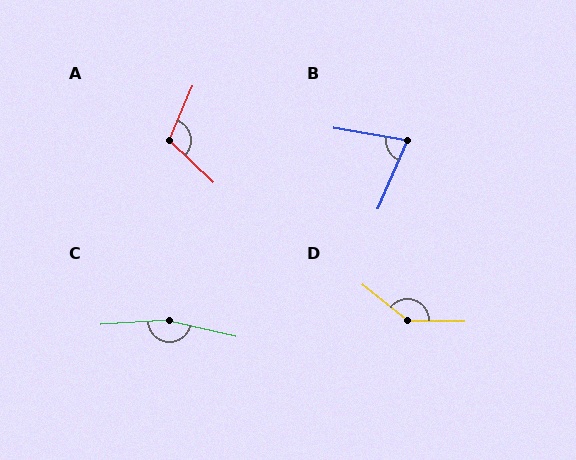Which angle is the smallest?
B, at approximately 77 degrees.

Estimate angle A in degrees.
Approximately 110 degrees.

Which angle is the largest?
C, at approximately 164 degrees.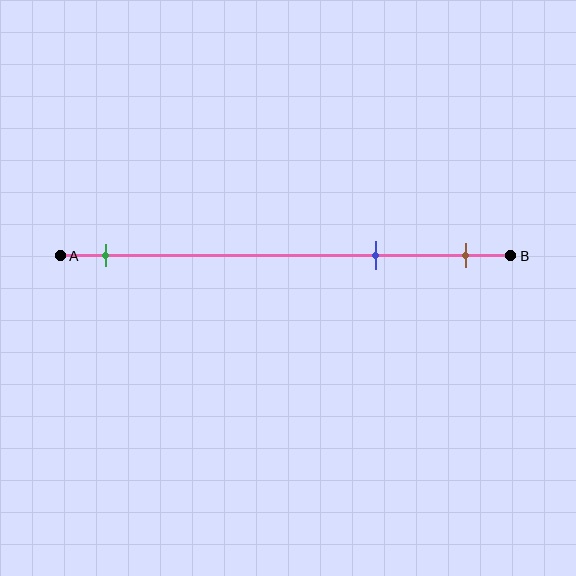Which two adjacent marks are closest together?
The blue and brown marks are the closest adjacent pair.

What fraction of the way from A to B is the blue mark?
The blue mark is approximately 70% (0.7) of the way from A to B.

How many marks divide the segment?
There are 3 marks dividing the segment.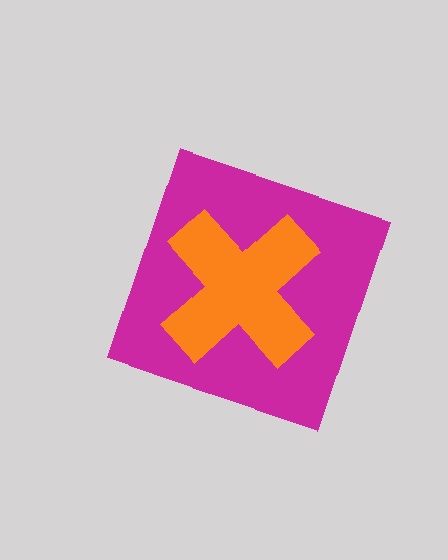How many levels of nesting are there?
2.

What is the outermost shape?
The magenta diamond.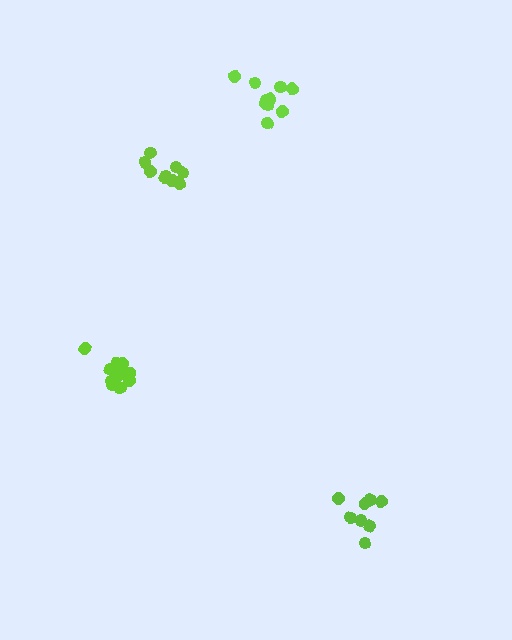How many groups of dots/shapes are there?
There are 4 groups.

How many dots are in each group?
Group 1: 10 dots, Group 2: 10 dots, Group 3: 8 dots, Group 4: 12 dots (40 total).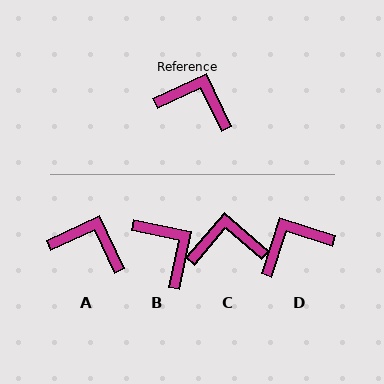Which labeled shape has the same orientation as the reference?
A.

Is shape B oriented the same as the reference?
No, it is off by about 38 degrees.